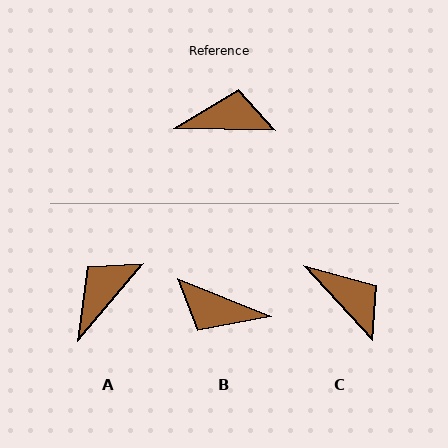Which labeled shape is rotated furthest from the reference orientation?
B, about 159 degrees away.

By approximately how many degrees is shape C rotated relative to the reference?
Approximately 46 degrees clockwise.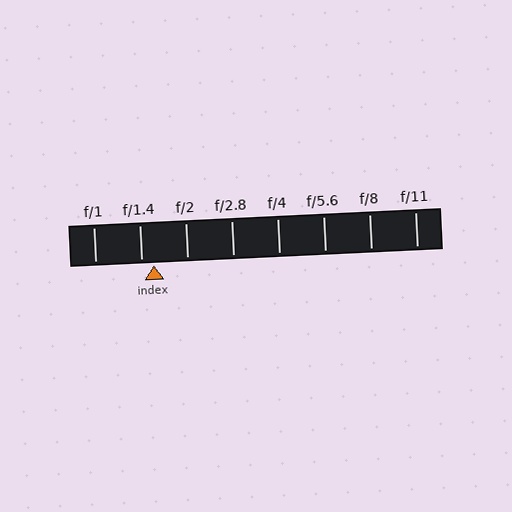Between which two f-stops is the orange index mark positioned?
The index mark is between f/1.4 and f/2.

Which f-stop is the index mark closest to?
The index mark is closest to f/1.4.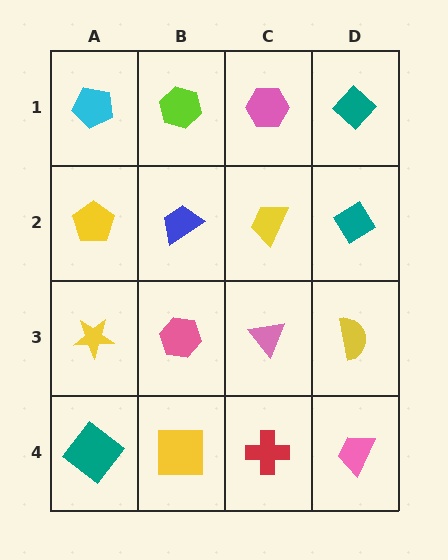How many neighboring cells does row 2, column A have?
3.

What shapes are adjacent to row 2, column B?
A lime hexagon (row 1, column B), a pink hexagon (row 3, column B), a yellow pentagon (row 2, column A), a yellow trapezoid (row 2, column C).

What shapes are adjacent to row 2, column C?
A pink hexagon (row 1, column C), a pink triangle (row 3, column C), a blue trapezoid (row 2, column B), a teal diamond (row 2, column D).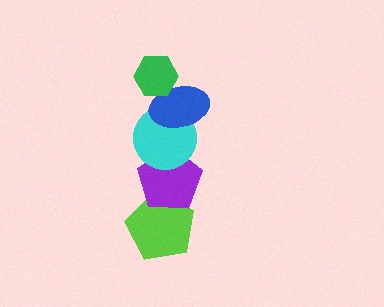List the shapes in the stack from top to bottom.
From top to bottom: the green hexagon, the blue ellipse, the cyan circle, the purple pentagon, the lime pentagon.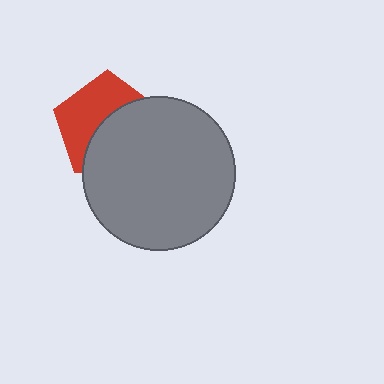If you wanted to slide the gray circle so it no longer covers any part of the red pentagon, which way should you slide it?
Slide it toward the lower-right — that is the most direct way to separate the two shapes.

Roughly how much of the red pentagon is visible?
About half of it is visible (roughly 47%).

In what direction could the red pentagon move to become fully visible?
The red pentagon could move toward the upper-left. That would shift it out from behind the gray circle entirely.